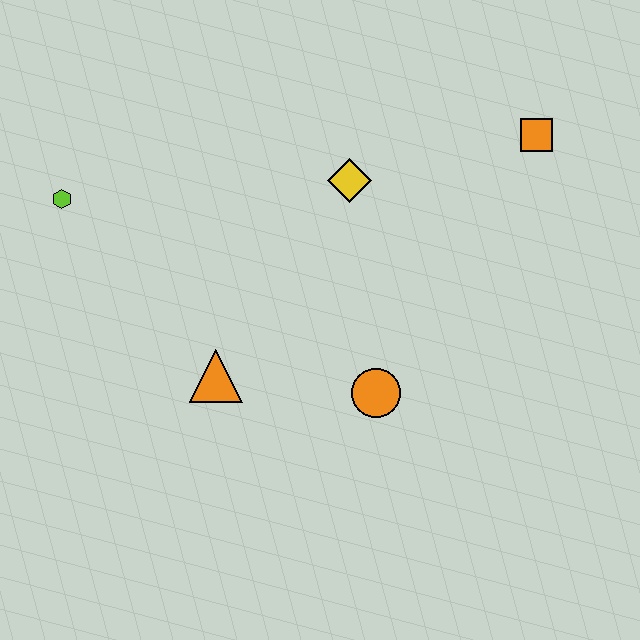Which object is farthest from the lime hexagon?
The orange square is farthest from the lime hexagon.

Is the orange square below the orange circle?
No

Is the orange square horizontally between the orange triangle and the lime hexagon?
No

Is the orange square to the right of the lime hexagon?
Yes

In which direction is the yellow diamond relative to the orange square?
The yellow diamond is to the left of the orange square.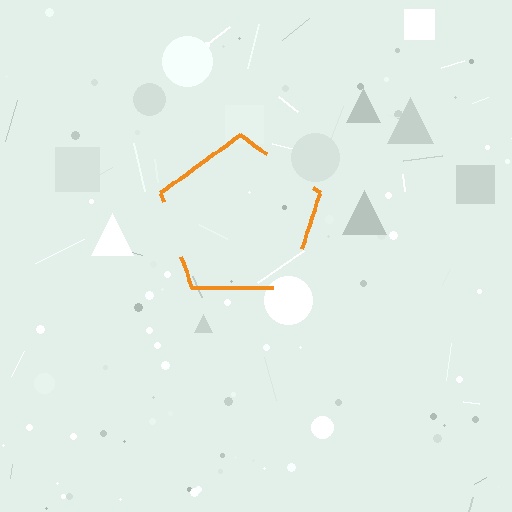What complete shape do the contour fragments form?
The contour fragments form a pentagon.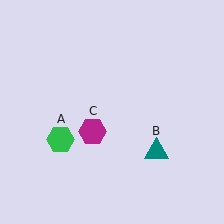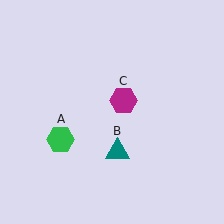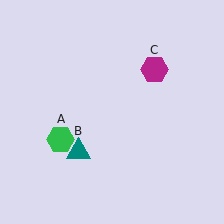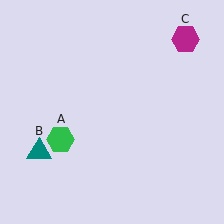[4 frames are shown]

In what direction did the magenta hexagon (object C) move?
The magenta hexagon (object C) moved up and to the right.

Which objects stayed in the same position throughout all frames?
Green hexagon (object A) remained stationary.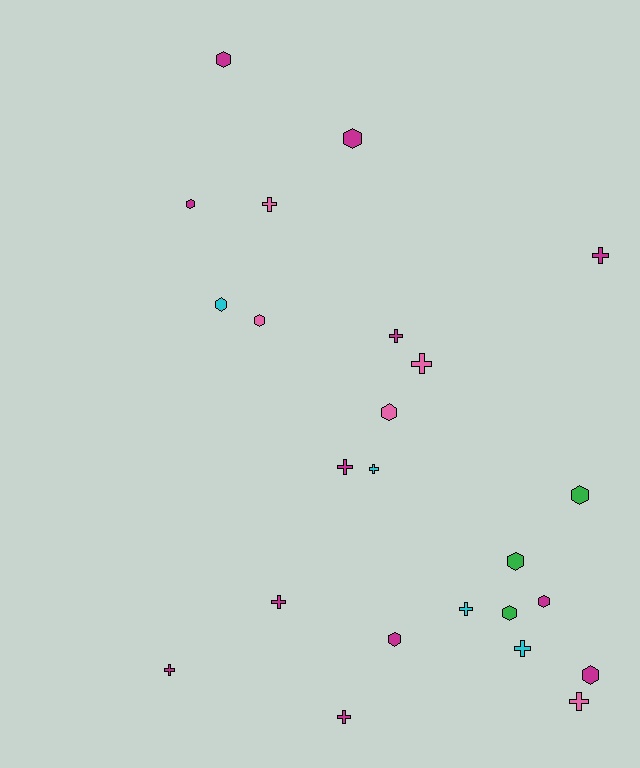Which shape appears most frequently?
Hexagon, with 12 objects.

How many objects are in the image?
There are 24 objects.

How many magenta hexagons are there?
There are 6 magenta hexagons.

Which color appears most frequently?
Magenta, with 12 objects.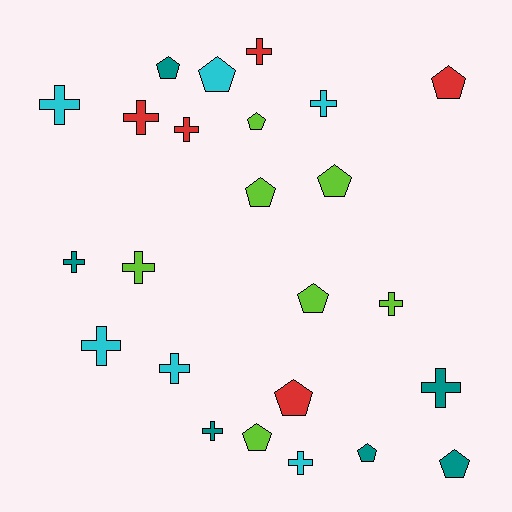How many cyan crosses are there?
There are 5 cyan crosses.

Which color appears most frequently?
Lime, with 7 objects.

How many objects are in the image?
There are 24 objects.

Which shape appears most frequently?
Cross, with 13 objects.